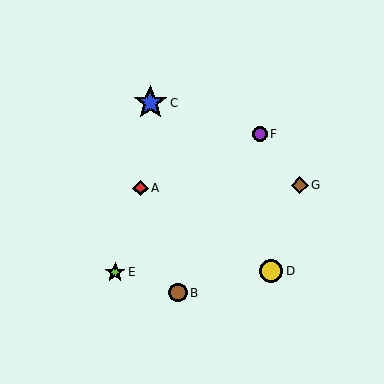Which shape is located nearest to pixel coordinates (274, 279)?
The yellow circle (labeled D) at (271, 271) is nearest to that location.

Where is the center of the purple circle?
The center of the purple circle is at (260, 134).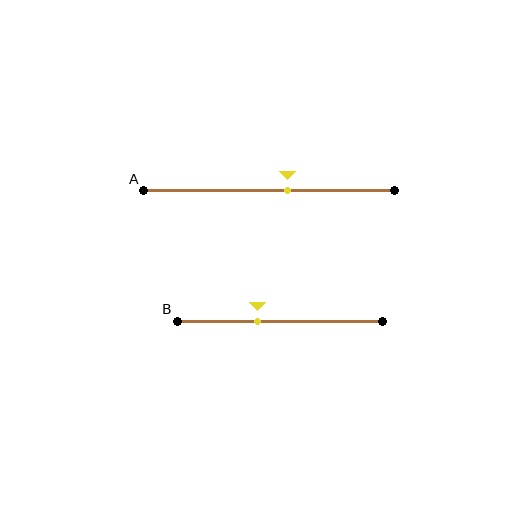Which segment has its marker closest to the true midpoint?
Segment A has its marker closest to the true midpoint.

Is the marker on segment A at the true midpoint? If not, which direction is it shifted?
No, the marker on segment A is shifted to the right by about 7% of the segment length.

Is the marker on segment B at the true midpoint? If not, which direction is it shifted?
No, the marker on segment B is shifted to the left by about 11% of the segment length.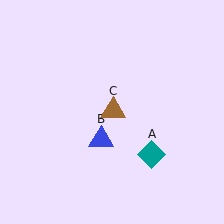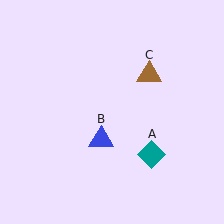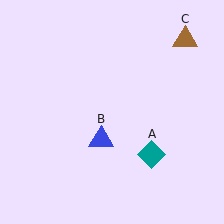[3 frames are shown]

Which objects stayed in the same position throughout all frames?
Teal diamond (object A) and blue triangle (object B) remained stationary.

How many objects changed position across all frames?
1 object changed position: brown triangle (object C).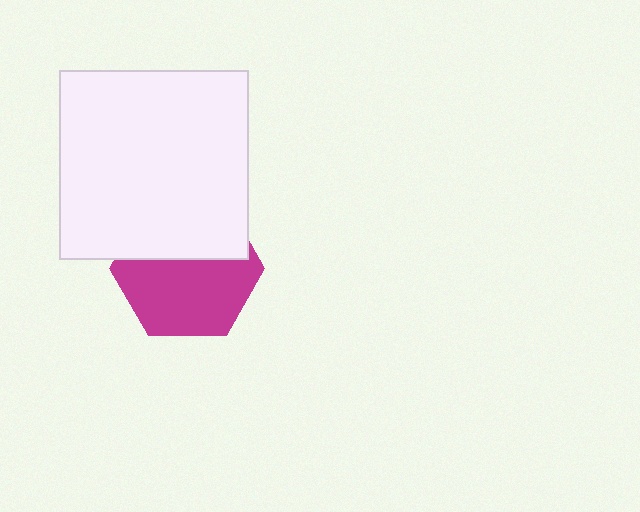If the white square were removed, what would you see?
You would see the complete magenta hexagon.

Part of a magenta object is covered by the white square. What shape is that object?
It is a hexagon.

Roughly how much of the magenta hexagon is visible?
About half of it is visible (roughly 59%).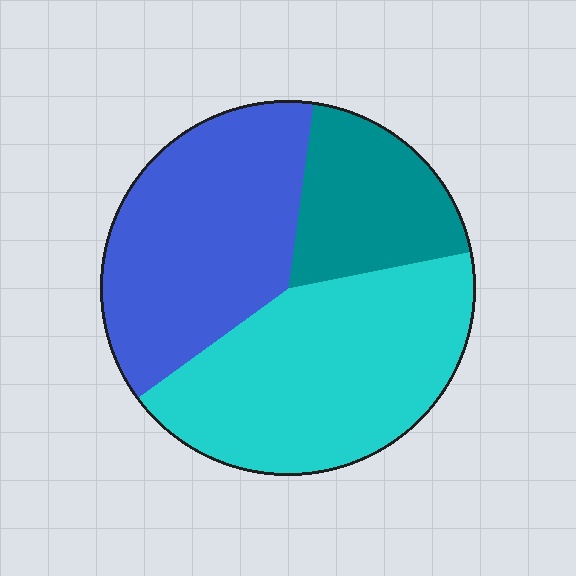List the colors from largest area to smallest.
From largest to smallest: cyan, blue, teal.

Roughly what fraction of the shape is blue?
Blue covers around 35% of the shape.